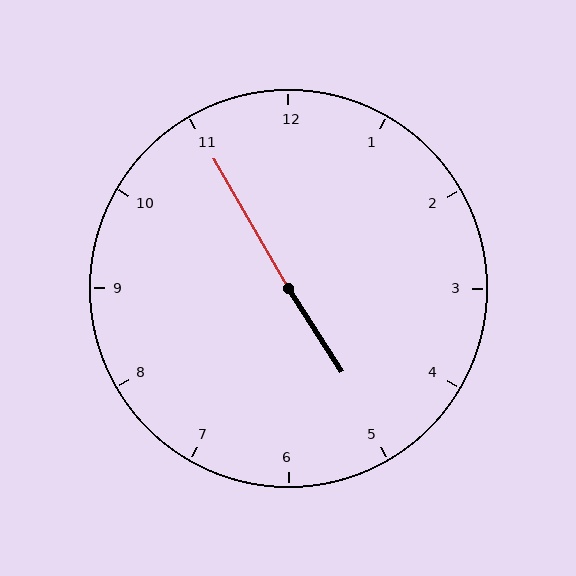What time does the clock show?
4:55.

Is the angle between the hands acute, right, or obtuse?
It is obtuse.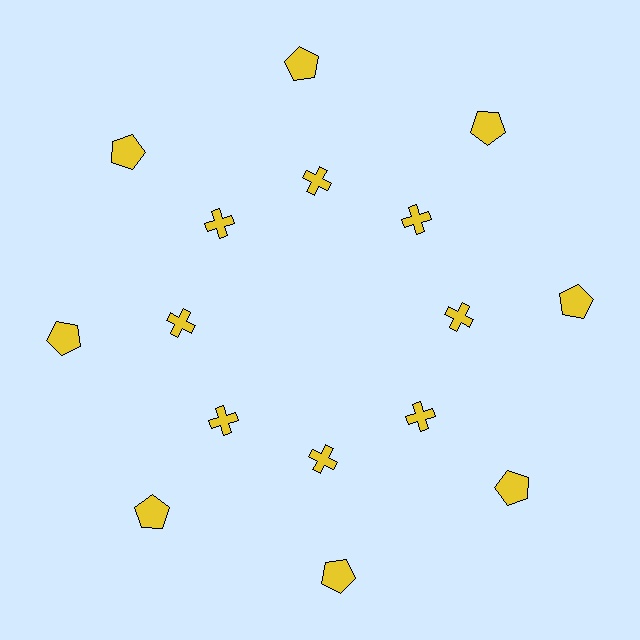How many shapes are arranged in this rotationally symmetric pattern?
There are 16 shapes, arranged in 8 groups of 2.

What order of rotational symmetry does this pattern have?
This pattern has 8-fold rotational symmetry.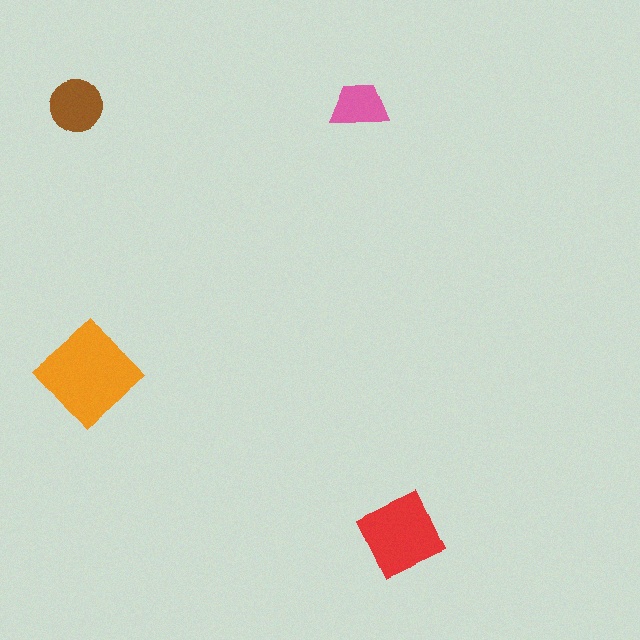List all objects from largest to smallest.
The orange diamond, the red diamond, the brown circle, the pink trapezoid.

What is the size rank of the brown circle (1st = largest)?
3rd.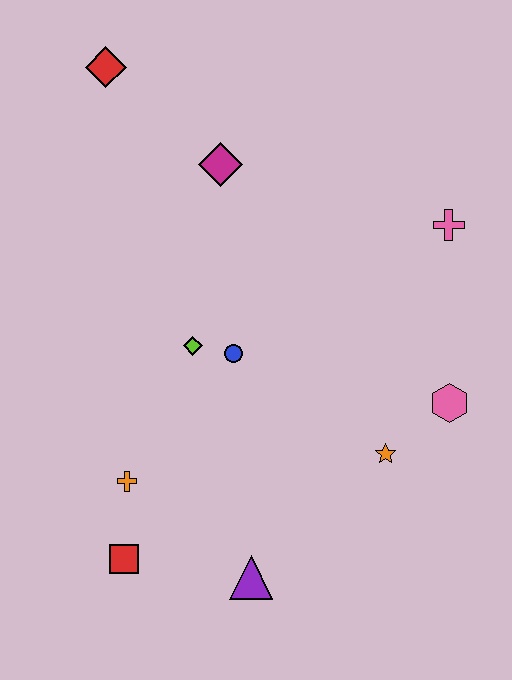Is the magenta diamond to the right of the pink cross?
No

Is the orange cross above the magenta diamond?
No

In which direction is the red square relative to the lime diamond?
The red square is below the lime diamond.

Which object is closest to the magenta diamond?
The red diamond is closest to the magenta diamond.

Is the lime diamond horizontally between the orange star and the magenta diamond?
No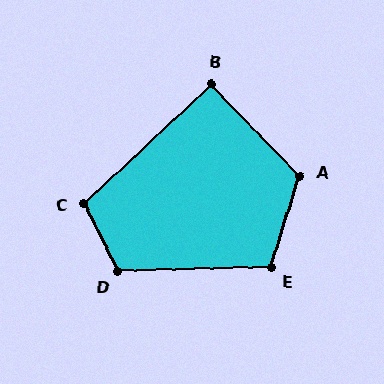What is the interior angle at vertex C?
Approximately 106 degrees (obtuse).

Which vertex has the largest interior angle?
A, at approximately 118 degrees.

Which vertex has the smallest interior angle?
B, at approximately 91 degrees.